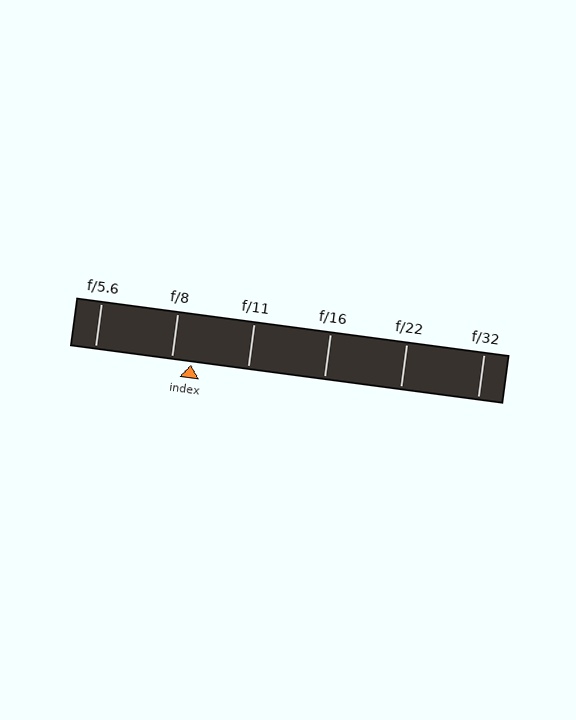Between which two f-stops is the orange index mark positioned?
The index mark is between f/8 and f/11.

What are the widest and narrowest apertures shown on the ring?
The widest aperture shown is f/5.6 and the narrowest is f/32.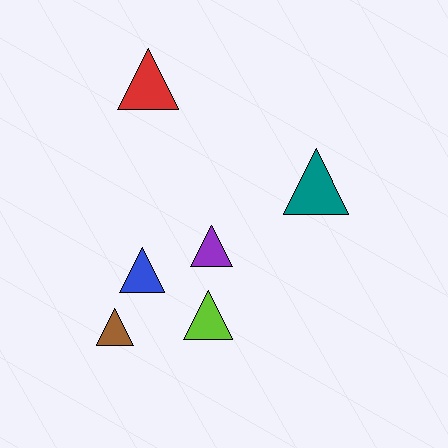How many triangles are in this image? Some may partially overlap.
There are 6 triangles.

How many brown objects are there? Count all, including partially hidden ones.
There is 1 brown object.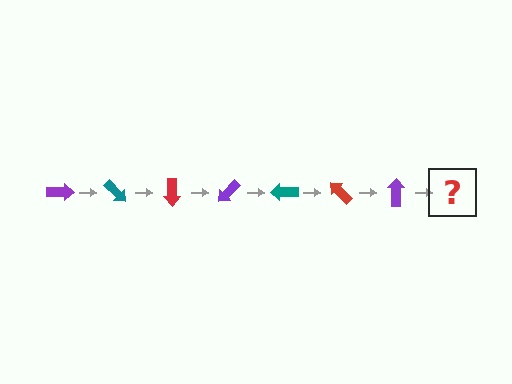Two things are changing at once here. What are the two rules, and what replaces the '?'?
The two rules are that it rotates 45 degrees each step and the color cycles through purple, teal, and red. The '?' should be a teal arrow, rotated 315 degrees from the start.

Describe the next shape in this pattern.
It should be a teal arrow, rotated 315 degrees from the start.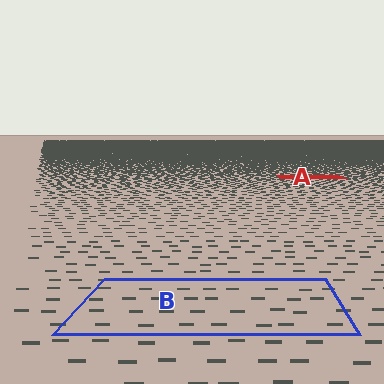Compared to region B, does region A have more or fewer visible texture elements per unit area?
Region A has more texture elements per unit area — they are packed more densely because it is farther away.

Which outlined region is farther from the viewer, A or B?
Region A is farther from the viewer — the texture elements inside it appear smaller and more densely packed.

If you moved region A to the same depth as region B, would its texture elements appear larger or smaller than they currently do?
They would appear larger. At a closer depth, the same texture elements are projected at a bigger on-screen size.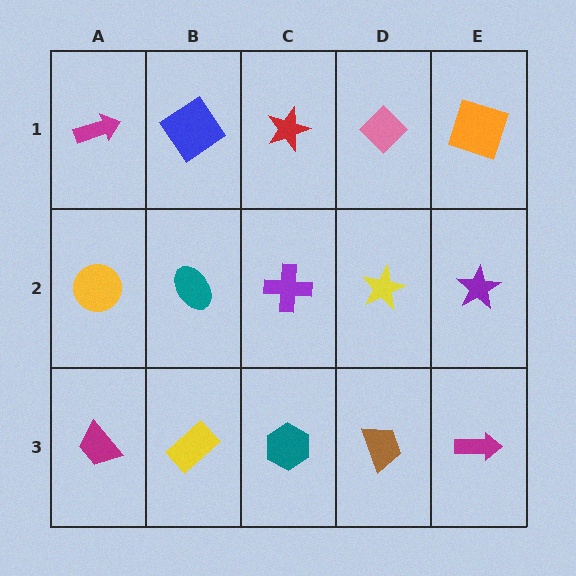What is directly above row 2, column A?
A magenta arrow.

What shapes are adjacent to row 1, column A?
A yellow circle (row 2, column A), a blue diamond (row 1, column B).